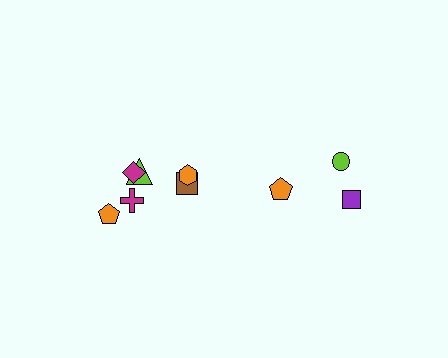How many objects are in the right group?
There are 3 objects.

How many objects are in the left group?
There are 6 objects.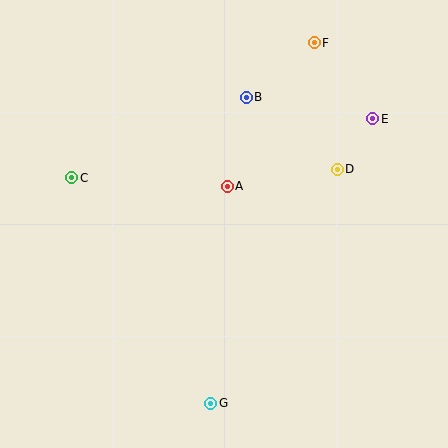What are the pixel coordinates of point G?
Point G is at (211, 403).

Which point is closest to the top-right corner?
Point E is closest to the top-right corner.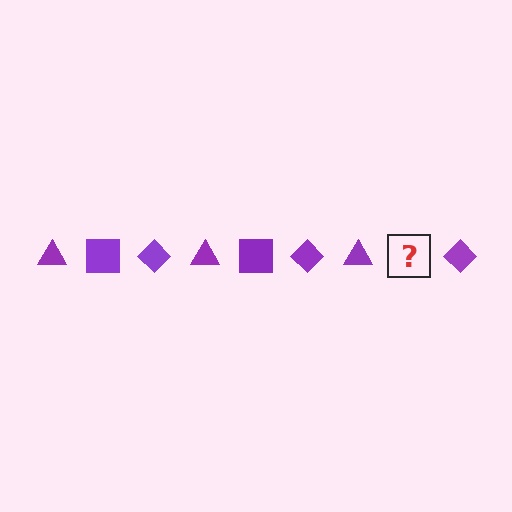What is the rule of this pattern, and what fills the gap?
The rule is that the pattern cycles through triangle, square, diamond shapes in purple. The gap should be filled with a purple square.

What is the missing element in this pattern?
The missing element is a purple square.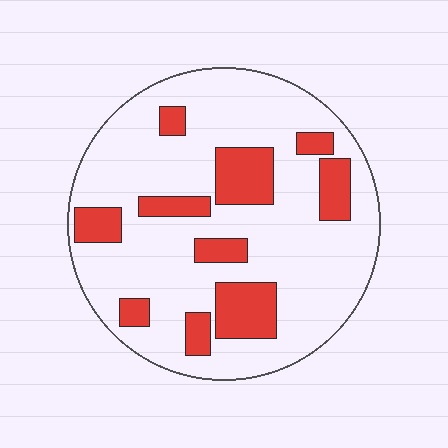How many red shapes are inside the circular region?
10.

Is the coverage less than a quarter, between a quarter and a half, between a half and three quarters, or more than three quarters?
Less than a quarter.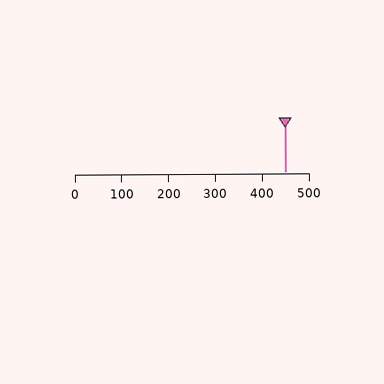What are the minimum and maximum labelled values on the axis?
The axis runs from 0 to 500.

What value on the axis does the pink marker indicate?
The marker indicates approximately 450.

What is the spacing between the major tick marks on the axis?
The major ticks are spaced 100 apart.